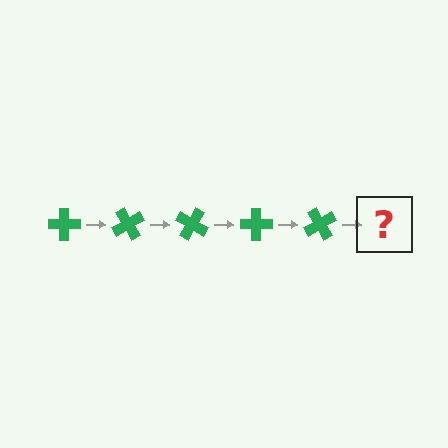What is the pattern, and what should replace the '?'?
The pattern is that the cross rotates 60 degrees each step. The '?' should be a green cross rotated 300 degrees.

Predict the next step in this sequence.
The next step is a green cross rotated 300 degrees.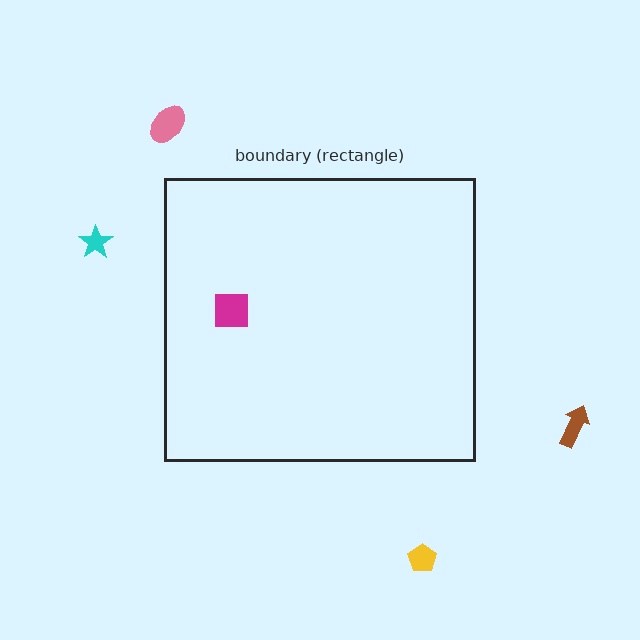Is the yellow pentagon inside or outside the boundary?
Outside.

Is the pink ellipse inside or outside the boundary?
Outside.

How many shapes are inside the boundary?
1 inside, 4 outside.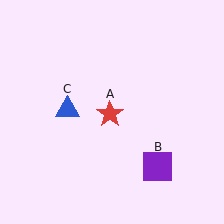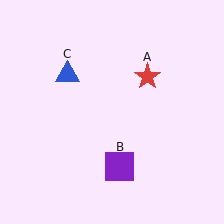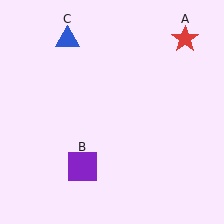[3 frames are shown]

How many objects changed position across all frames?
3 objects changed position: red star (object A), purple square (object B), blue triangle (object C).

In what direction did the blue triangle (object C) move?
The blue triangle (object C) moved up.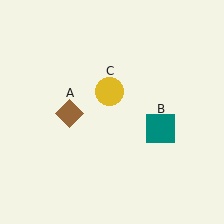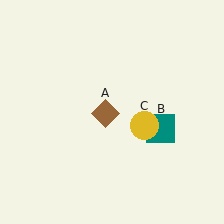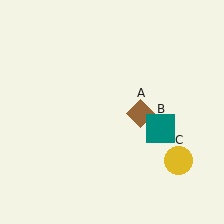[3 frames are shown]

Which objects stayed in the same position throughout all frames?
Teal square (object B) remained stationary.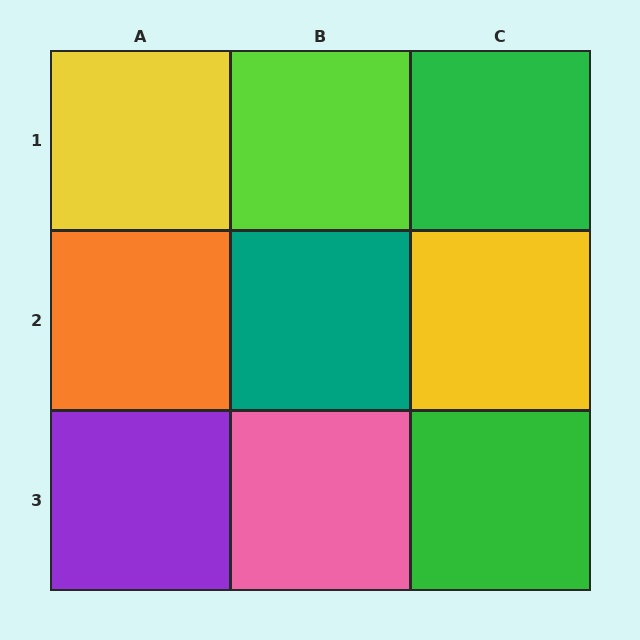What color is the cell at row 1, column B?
Lime.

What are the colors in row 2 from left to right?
Orange, teal, yellow.